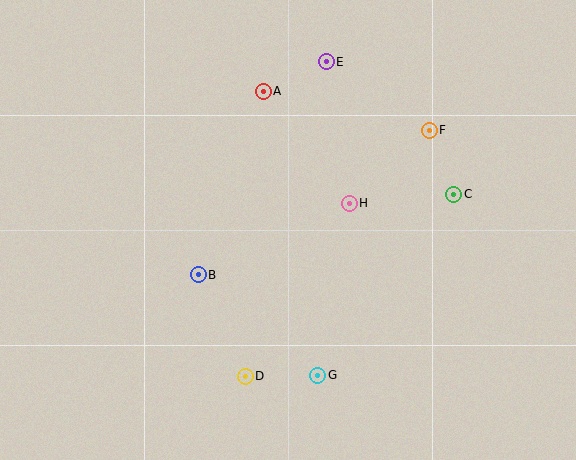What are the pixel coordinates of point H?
Point H is at (349, 203).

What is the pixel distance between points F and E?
The distance between F and E is 124 pixels.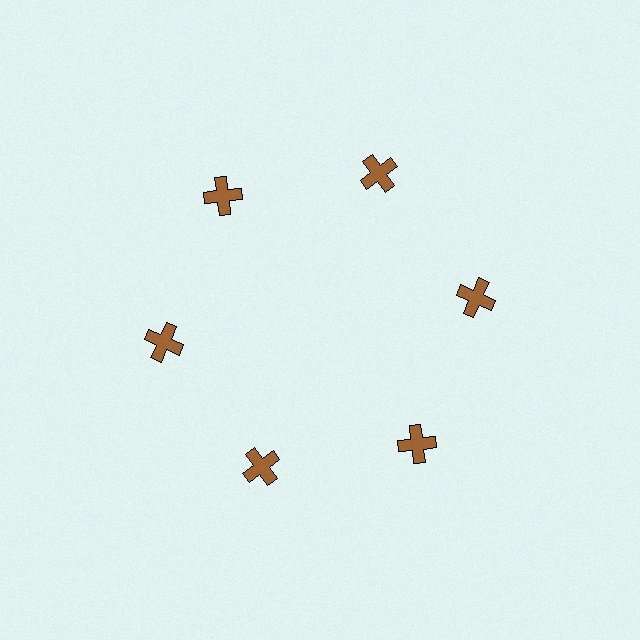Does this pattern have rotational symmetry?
Yes, this pattern has 6-fold rotational symmetry. It looks the same after rotating 60 degrees around the center.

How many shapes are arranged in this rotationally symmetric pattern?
There are 6 shapes, arranged in 6 groups of 1.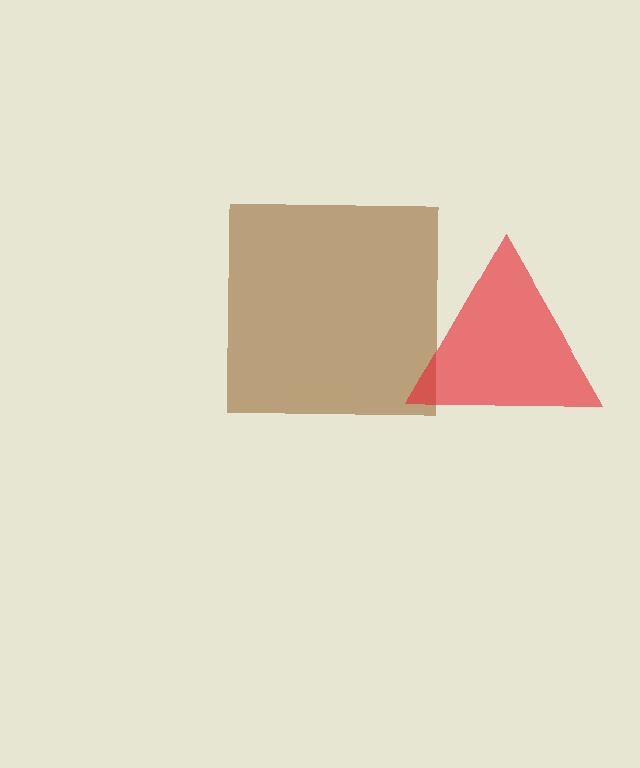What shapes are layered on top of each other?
The layered shapes are: a brown square, a red triangle.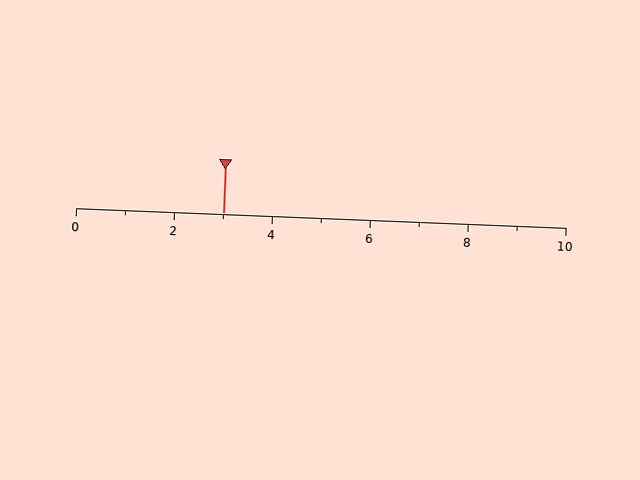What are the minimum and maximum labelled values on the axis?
The axis runs from 0 to 10.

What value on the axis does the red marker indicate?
The marker indicates approximately 3.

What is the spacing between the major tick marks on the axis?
The major ticks are spaced 2 apart.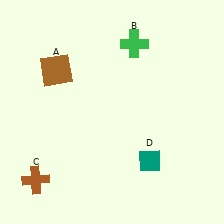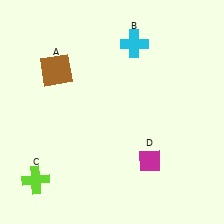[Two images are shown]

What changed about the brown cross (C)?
In Image 1, C is brown. In Image 2, it changed to lime.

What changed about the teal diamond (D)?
In Image 1, D is teal. In Image 2, it changed to magenta.